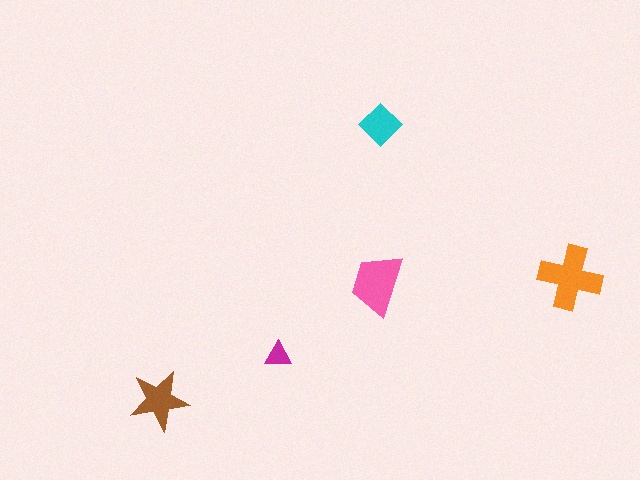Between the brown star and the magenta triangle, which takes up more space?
The brown star.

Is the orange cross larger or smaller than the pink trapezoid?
Larger.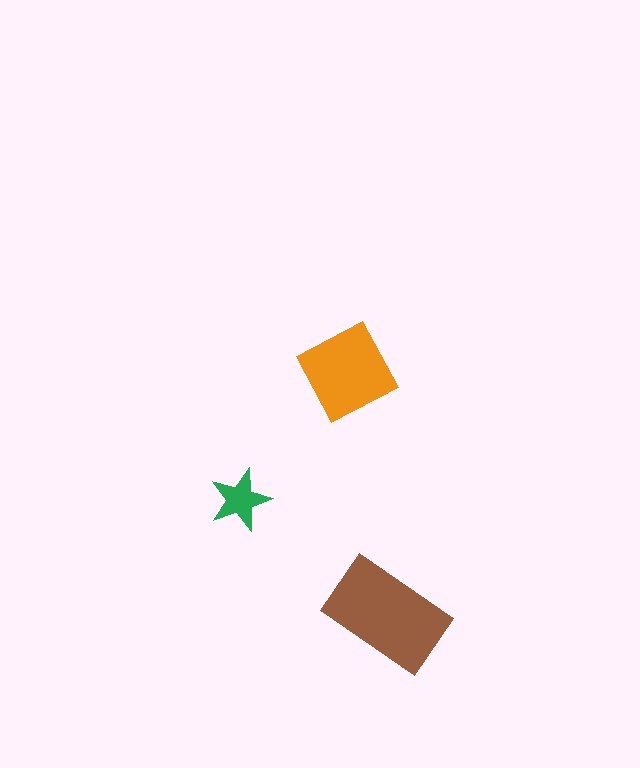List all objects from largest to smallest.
The brown rectangle, the orange diamond, the green star.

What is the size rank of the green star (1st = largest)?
3rd.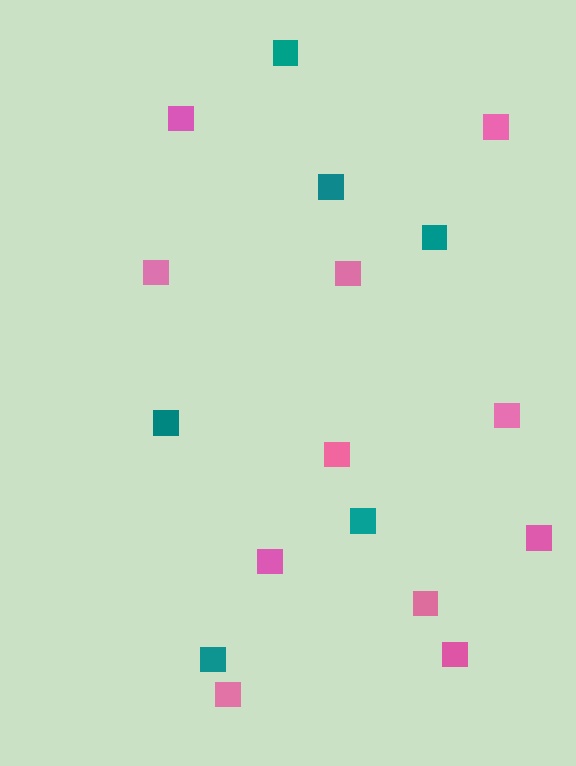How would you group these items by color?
There are 2 groups: one group of pink squares (11) and one group of teal squares (6).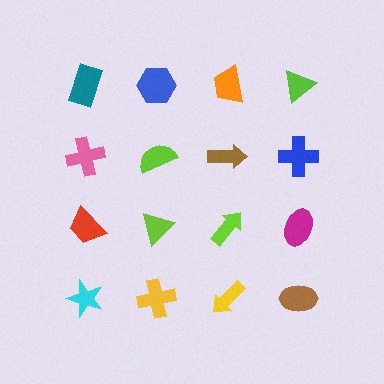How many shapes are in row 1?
4 shapes.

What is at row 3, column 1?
A red trapezoid.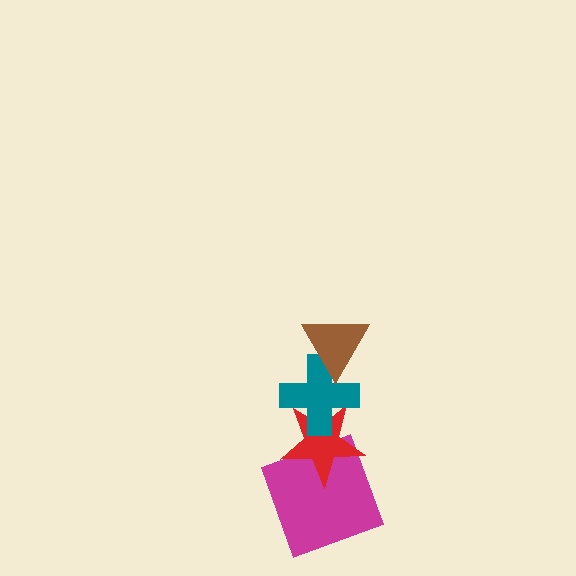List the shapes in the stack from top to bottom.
From top to bottom: the brown triangle, the teal cross, the red star, the magenta square.